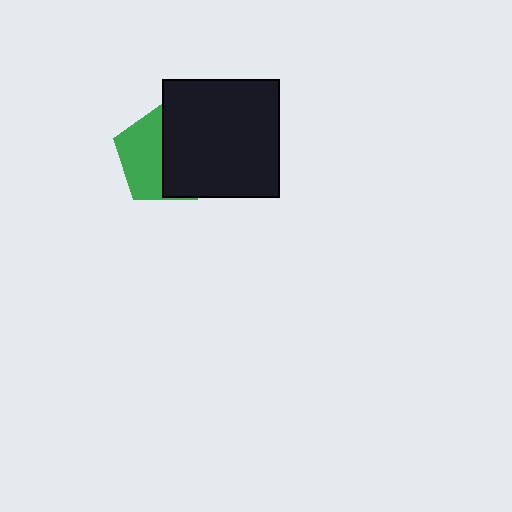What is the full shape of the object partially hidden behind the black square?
The partially hidden object is a green pentagon.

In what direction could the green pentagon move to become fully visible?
The green pentagon could move left. That would shift it out from behind the black square entirely.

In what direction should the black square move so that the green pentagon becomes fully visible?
The black square should move right. That is the shortest direction to clear the overlap and leave the green pentagon fully visible.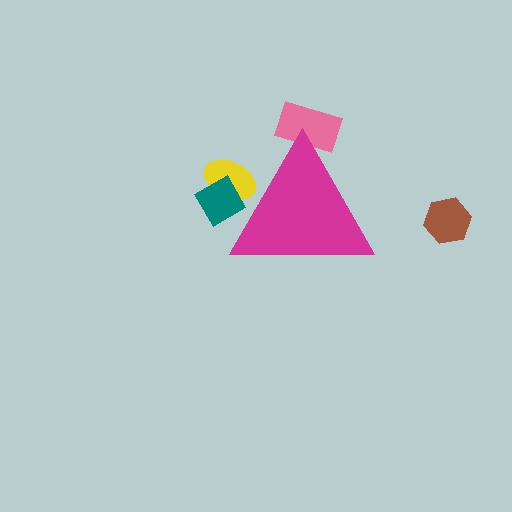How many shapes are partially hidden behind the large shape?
3 shapes are partially hidden.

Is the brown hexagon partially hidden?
No, the brown hexagon is fully visible.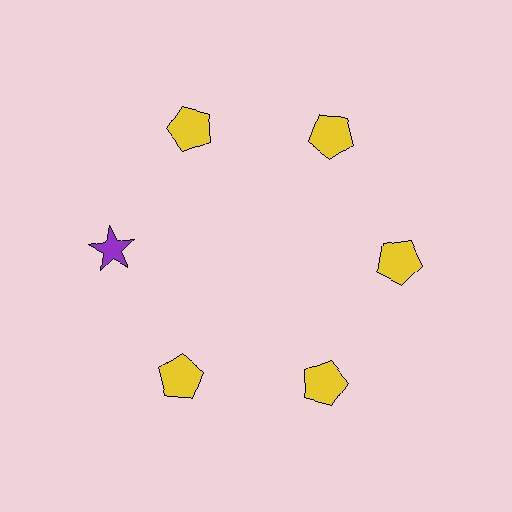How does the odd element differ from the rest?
It differs in both color (purple instead of yellow) and shape (star instead of pentagon).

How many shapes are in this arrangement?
There are 6 shapes arranged in a ring pattern.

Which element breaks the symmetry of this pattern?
The purple star at roughly the 9 o'clock position breaks the symmetry. All other shapes are yellow pentagons.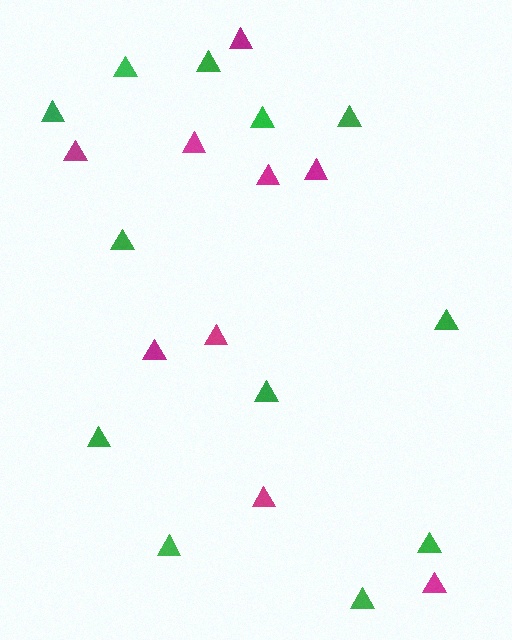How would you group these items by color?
There are 2 groups: one group of magenta triangles (9) and one group of green triangles (12).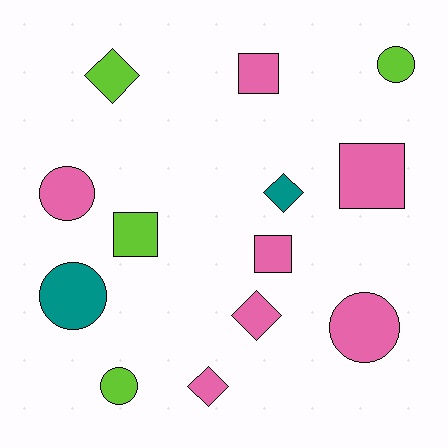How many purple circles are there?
There are no purple circles.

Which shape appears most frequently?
Circle, with 5 objects.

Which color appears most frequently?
Pink, with 7 objects.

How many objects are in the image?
There are 13 objects.